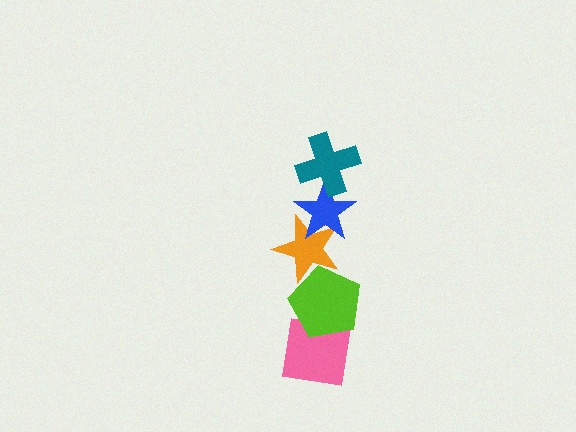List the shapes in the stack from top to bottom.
From top to bottom: the teal cross, the blue star, the orange star, the lime pentagon, the pink square.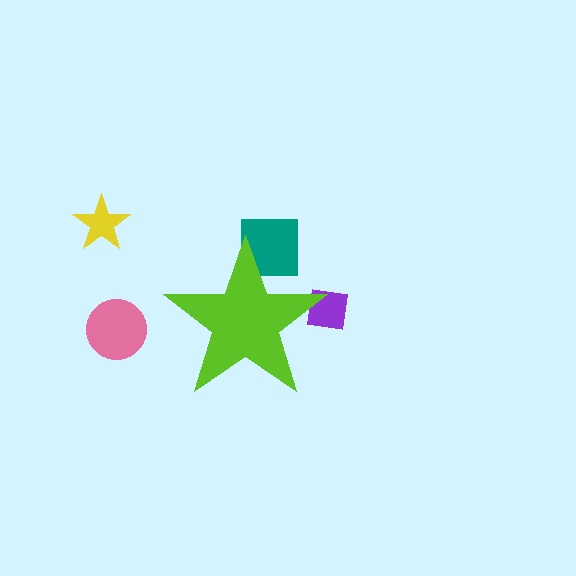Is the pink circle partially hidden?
No, the pink circle is fully visible.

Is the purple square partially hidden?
Yes, the purple square is partially hidden behind the lime star.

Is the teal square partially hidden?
Yes, the teal square is partially hidden behind the lime star.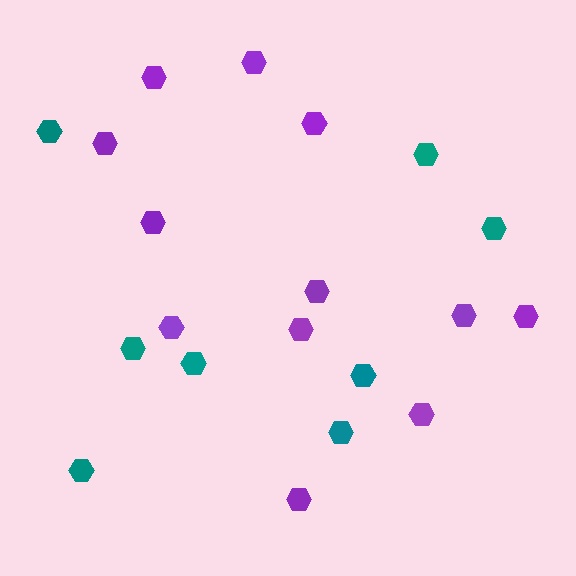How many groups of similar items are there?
There are 2 groups: one group of teal hexagons (8) and one group of purple hexagons (12).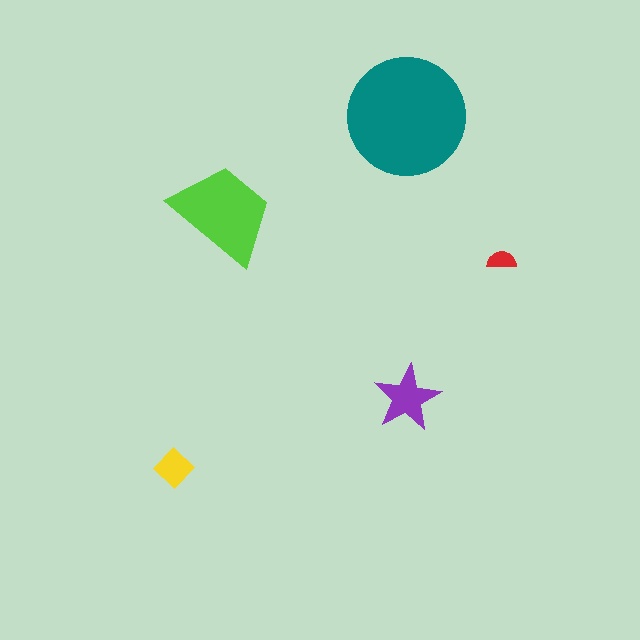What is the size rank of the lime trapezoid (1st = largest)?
2nd.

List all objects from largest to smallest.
The teal circle, the lime trapezoid, the purple star, the yellow diamond, the red semicircle.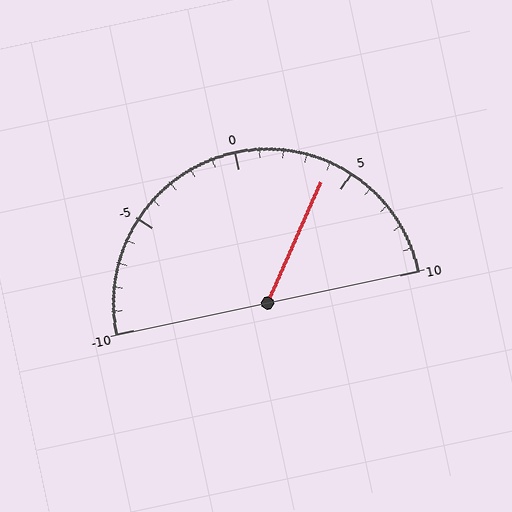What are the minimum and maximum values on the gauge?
The gauge ranges from -10 to 10.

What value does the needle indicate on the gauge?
The needle indicates approximately 4.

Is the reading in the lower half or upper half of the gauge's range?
The reading is in the upper half of the range (-10 to 10).